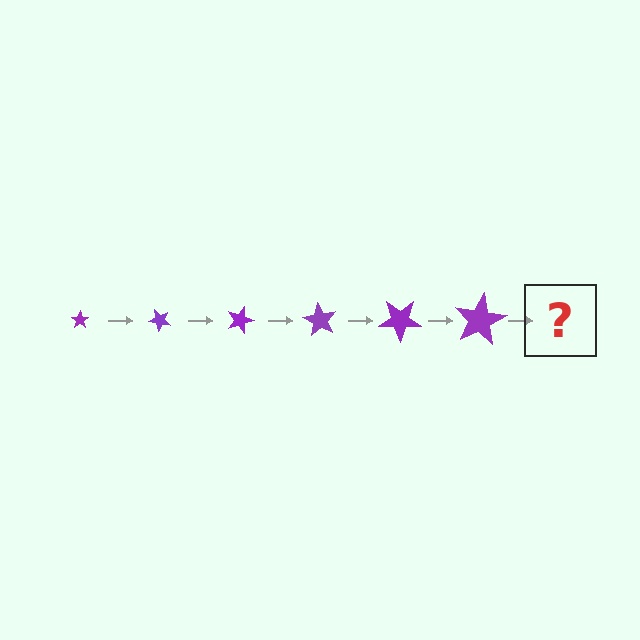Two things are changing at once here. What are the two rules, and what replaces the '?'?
The two rules are that the star grows larger each step and it rotates 45 degrees each step. The '?' should be a star, larger than the previous one and rotated 270 degrees from the start.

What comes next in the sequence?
The next element should be a star, larger than the previous one and rotated 270 degrees from the start.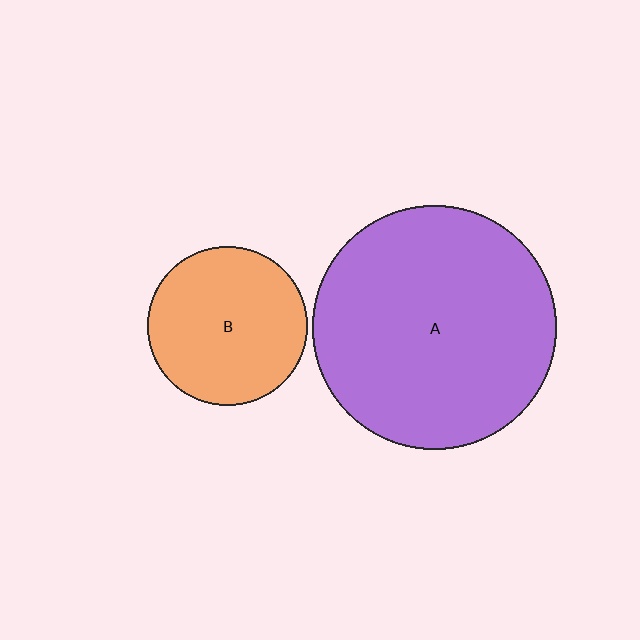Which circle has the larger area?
Circle A (purple).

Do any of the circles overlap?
No, none of the circles overlap.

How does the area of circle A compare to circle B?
Approximately 2.3 times.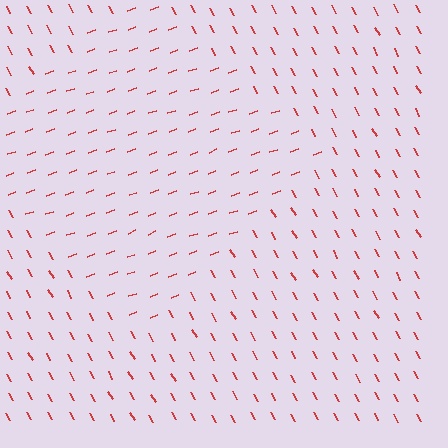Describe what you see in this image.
The image is filled with small red line segments. A diamond region in the image has lines oriented differently from the surrounding lines, creating a visible texture boundary.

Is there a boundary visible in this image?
Yes, there is a texture boundary formed by a change in line orientation.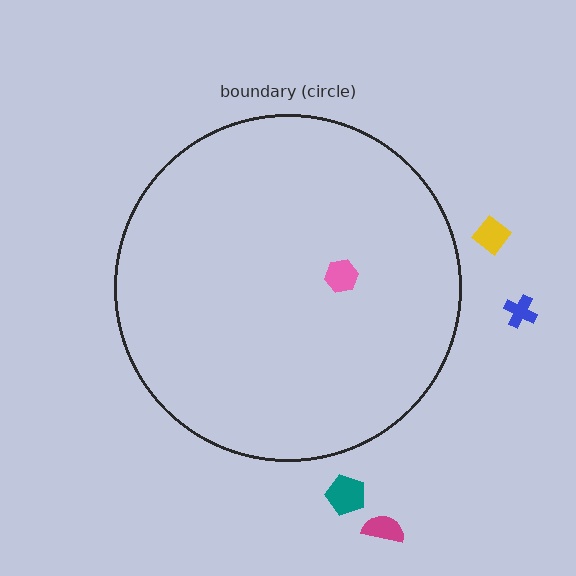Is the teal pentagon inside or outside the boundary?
Outside.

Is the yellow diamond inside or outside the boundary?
Outside.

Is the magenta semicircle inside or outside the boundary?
Outside.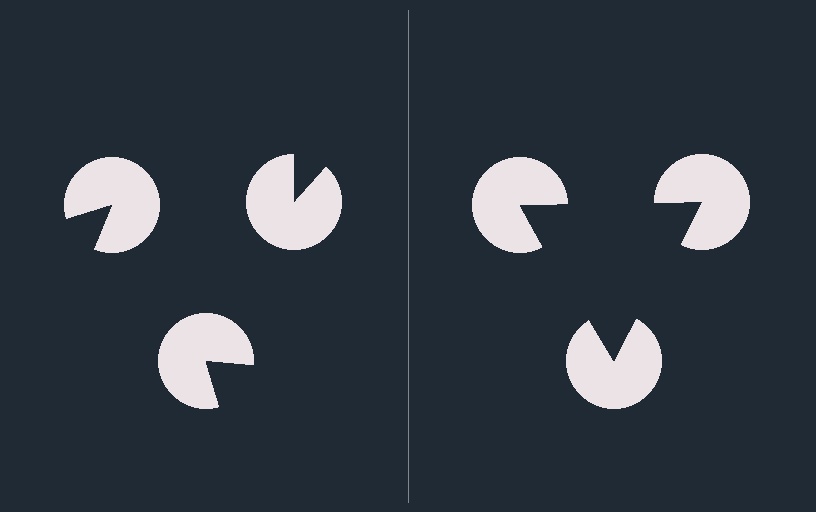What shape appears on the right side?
An illusory triangle.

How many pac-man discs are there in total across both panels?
6 — 3 on each side.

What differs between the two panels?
The pac-man discs are positioned identically on both sides; only the wedge orientations differ. On the right they align to a triangle; on the left they are misaligned.